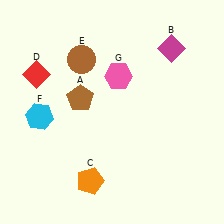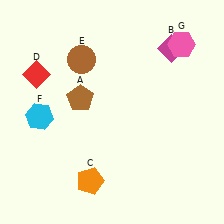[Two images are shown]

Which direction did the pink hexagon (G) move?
The pink hexagon (G) moved right.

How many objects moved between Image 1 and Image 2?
1 object moved between the two images.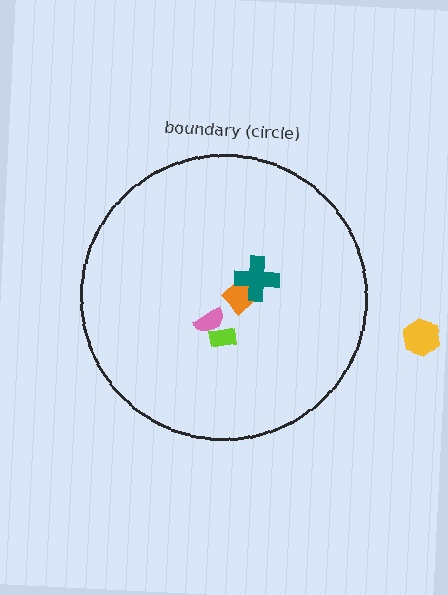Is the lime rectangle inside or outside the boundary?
Inside.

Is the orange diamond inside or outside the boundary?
Inside.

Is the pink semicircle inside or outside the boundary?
Inside.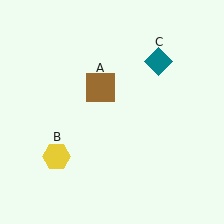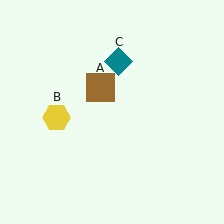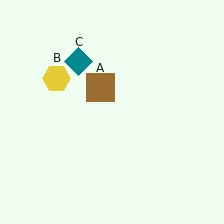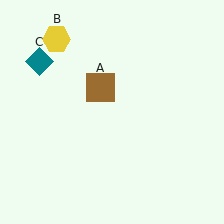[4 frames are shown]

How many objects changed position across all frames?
2 objects changed position: yellow hexagon (object B), teal diamond (object C).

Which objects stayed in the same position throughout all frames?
Brown square (object A) remained stationary.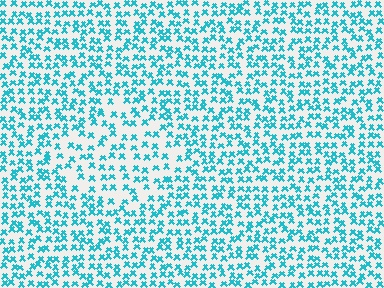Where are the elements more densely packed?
The elements are more densely packed outside the diamond boundary.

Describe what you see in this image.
The image contains small cyan elements arranged at two different densities. A diamond-shaped region is visible where the elements are less densely packed than the surrounding area.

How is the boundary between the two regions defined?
The boundary is defined by a change in element density (approximately 1.5x ratio). All elements are the same color, size, and shape.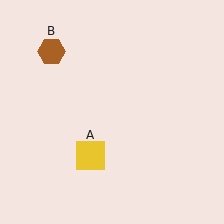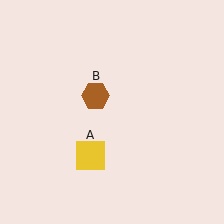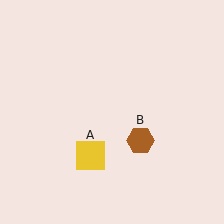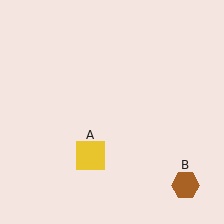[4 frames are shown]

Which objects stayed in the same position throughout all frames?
Yellow square (object A) remained stationary.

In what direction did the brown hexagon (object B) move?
The brown hexagon (object B) moved down and to the right.